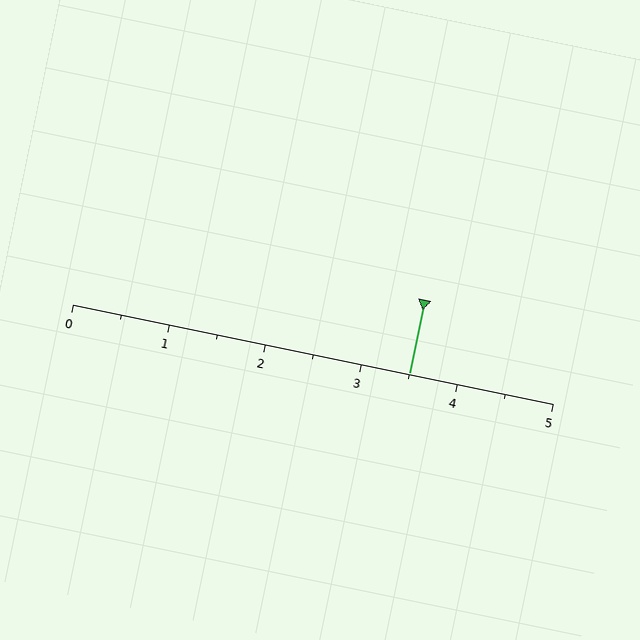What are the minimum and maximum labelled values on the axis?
The axis runs from 0 to 5.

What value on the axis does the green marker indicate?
The marker indicates approximately 3.5.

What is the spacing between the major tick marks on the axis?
The major ticks are spaced 1 apart.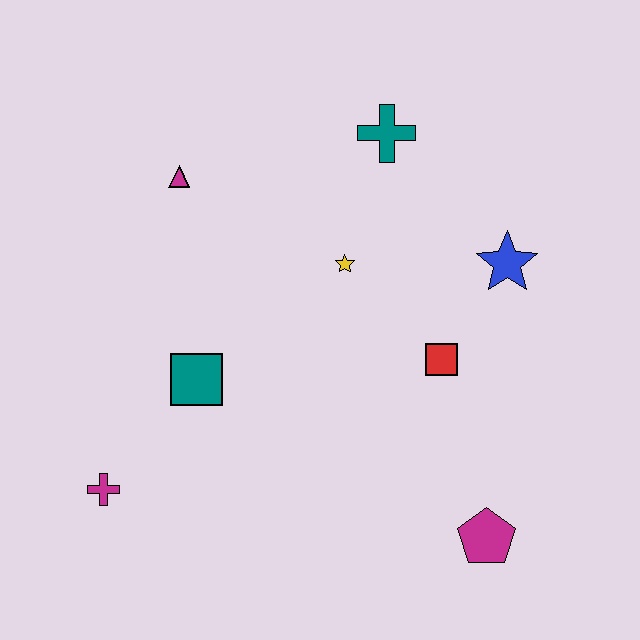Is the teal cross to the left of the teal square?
No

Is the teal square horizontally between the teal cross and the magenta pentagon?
No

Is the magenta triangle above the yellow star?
Yes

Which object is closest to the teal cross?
The yellow star is closest to the teal cross.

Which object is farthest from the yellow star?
The magenta cross is farthest from the yellow star.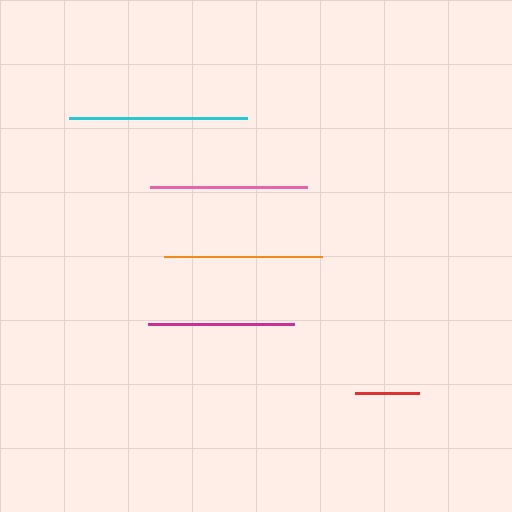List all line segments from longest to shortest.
From longest to shortest: cyan, orange, pink, magenta, red.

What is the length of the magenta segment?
The magenta segment is approximately 146 pixels long.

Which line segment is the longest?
The cyan line is the longest at approximately 178 pixels.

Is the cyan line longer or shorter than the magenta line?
The cyan line is longer than the magenta line.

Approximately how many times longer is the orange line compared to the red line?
The orange line is approximately 2.5 times the length of the red line.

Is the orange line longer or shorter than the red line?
The orange line is longer than the red line.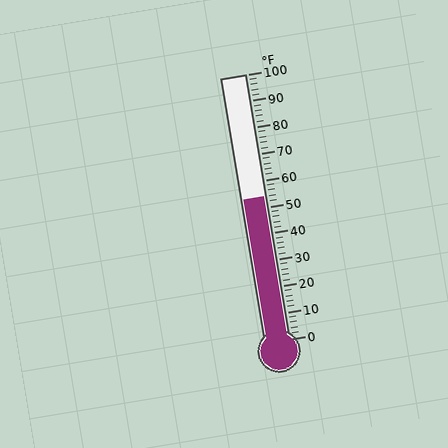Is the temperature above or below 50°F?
The temperature is above 50°F.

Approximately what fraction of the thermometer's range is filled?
The thermometer is filled to approximately 55% of its range.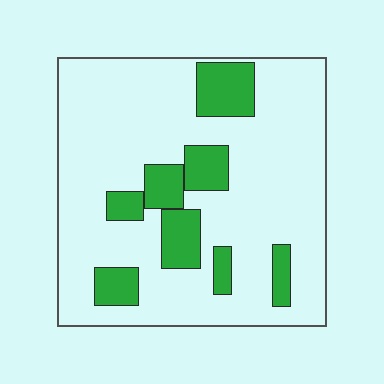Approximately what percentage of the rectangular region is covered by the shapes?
Approximately 20%.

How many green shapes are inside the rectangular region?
8.